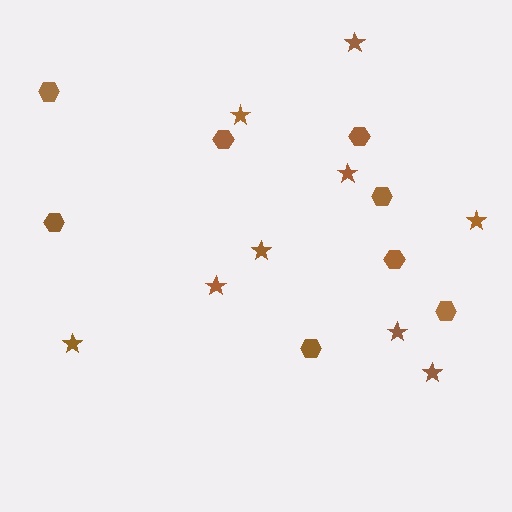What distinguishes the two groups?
There are 2 groups: one group of stars (9) and one group of hexagons (8).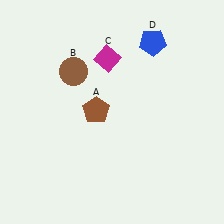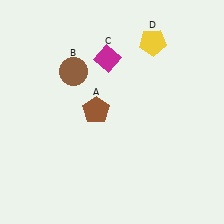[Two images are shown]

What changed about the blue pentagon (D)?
In Image 1, D is blue. In Image 2, it changed to yellow.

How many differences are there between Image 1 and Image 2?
There is 1 difference between the two images.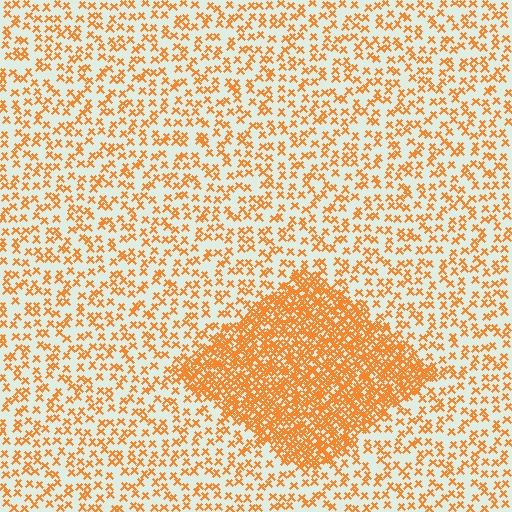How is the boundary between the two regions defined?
The boundary is defined by a change in element density (approximately 3.0x ratio). All elements are the same color, size, and shape.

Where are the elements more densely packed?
The elements are more densely packed inside the diamond boundary.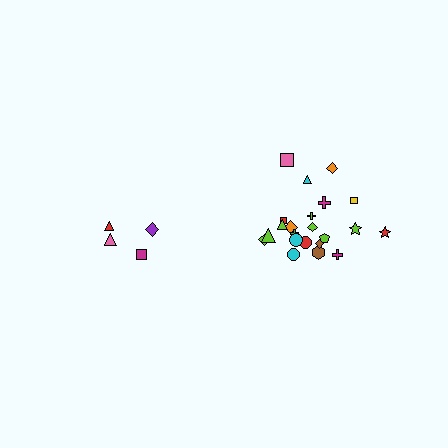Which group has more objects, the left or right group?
The right group.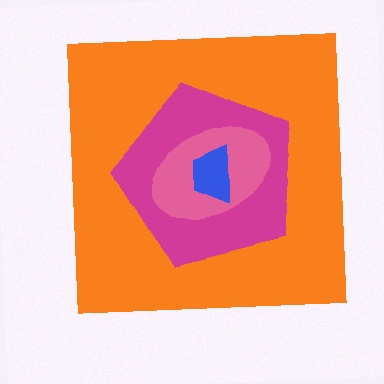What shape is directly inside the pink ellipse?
The blue trapezoid.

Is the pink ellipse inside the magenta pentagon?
Yes.